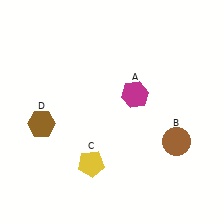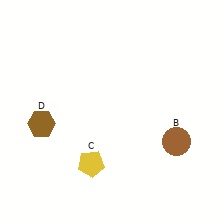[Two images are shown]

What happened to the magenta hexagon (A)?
The magenta hexagon (A) was removed in Image 2. It was in the top-right area of Image 1.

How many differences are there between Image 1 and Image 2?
There is 1 difference between the two images.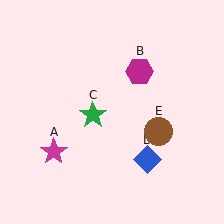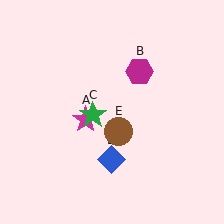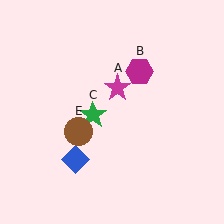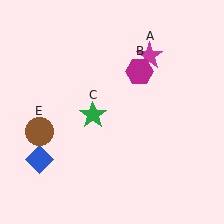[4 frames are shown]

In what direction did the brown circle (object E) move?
The brown circle (object E) moved left.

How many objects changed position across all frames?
3 objects changed position: magenta star (object A), blue diamond (object D), brown circle (object E).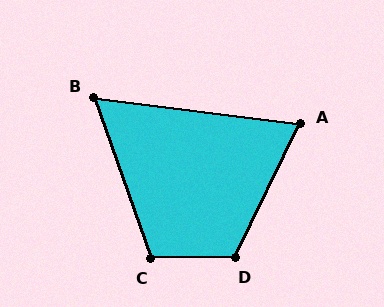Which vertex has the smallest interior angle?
B, at approximately 64 degrees.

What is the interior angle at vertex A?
Approximately 71 degrees (acute).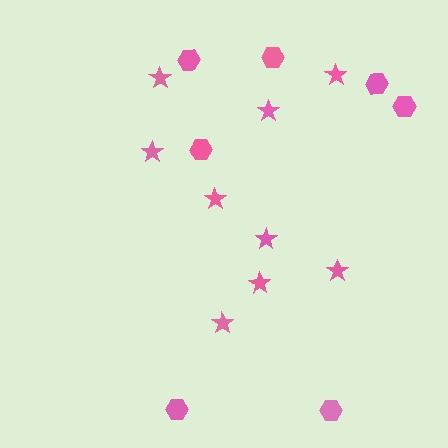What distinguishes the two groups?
There are 2 groups: one group of stars (9) and one group of hexagons (7).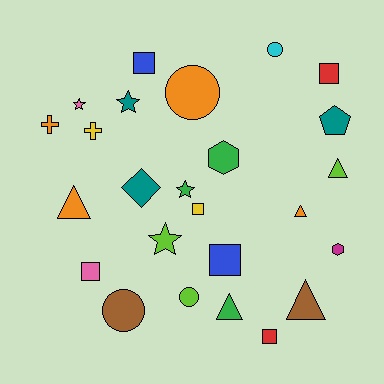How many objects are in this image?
There are 25 objects.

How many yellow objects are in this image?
There are 2 yellow objects.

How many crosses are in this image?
There are 2 crosses.